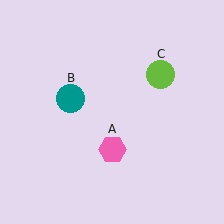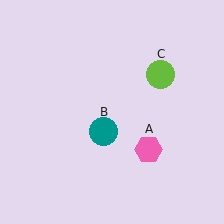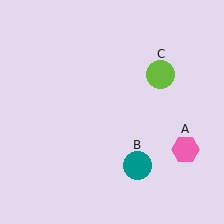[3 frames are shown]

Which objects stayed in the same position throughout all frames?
Lime circle (object C) remained stationary.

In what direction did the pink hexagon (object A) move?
The pink hexagon (object A) moved right.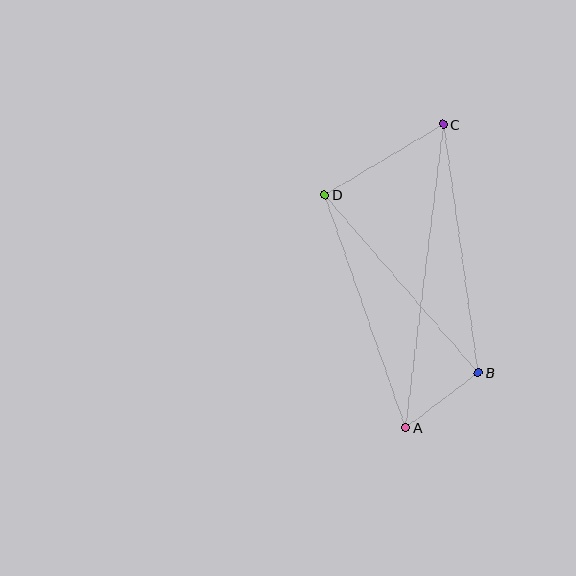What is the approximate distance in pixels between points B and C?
The distance between B and C is approximately 251 pixels.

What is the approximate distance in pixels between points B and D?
The distance between B and D is approximately 235 pixels.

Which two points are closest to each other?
Points A and B are closest to each other.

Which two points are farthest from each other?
Points A and C are farthest from each other.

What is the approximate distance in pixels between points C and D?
The distance between C and D is approximately 138 pixels.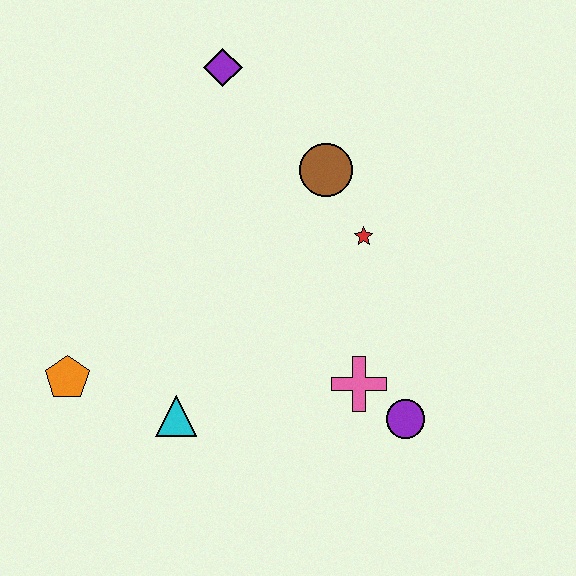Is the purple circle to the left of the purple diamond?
No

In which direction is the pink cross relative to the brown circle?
The pink cross is below the brown circle.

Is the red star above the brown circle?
No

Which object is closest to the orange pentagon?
The cyan triangle is closest to the orange pentagon.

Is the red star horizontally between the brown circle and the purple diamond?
No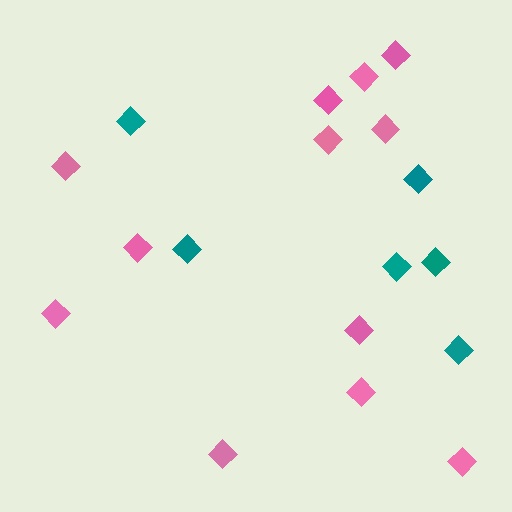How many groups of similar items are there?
There are 2 groups: one group of teal diamonds (6) and one group of pink diamonds (12).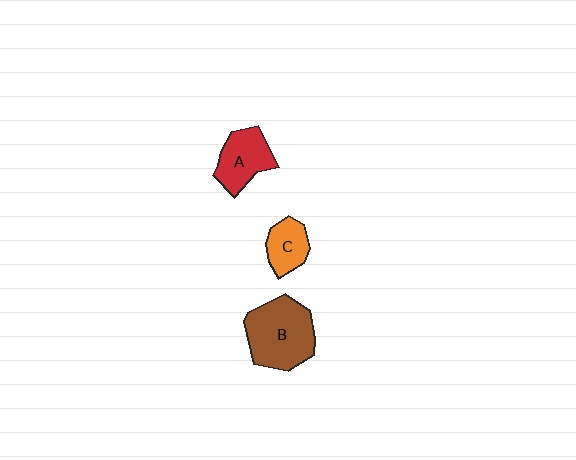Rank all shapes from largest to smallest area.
From largest to smallest: B (brown), A (red), C (orange).